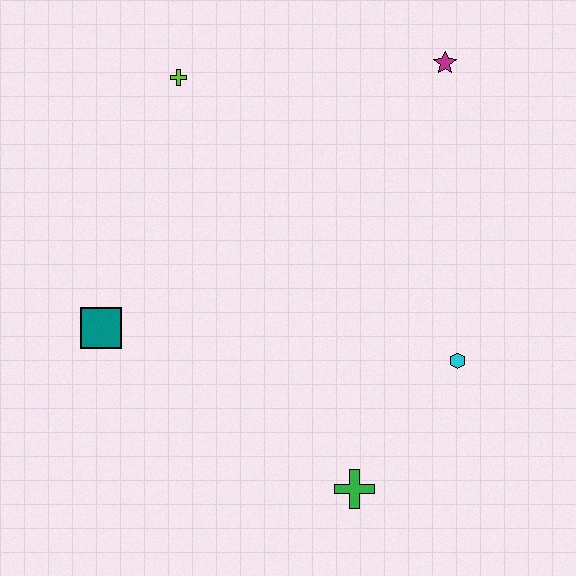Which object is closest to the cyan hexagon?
The green cross is closest to the cyan hexagon.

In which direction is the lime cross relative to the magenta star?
The lime cross is to the left of the magenta star.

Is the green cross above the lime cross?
No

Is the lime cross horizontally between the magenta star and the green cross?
No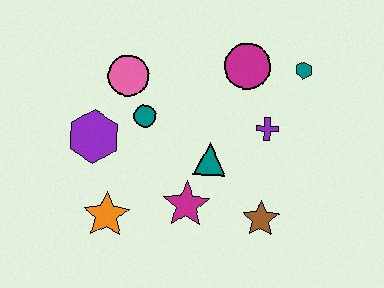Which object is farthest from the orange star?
The teal hexagon is farthest from the orange star.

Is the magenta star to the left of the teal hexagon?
Yes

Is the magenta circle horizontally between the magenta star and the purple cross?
Yes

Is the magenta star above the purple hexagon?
No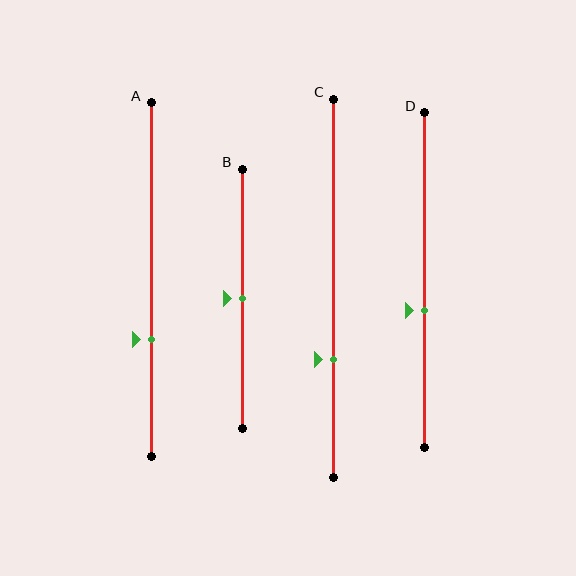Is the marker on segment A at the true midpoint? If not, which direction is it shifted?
No, the marker on segment A is shifted downward by about 17% of the segment length.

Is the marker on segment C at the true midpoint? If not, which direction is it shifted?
No, the marker on segment C is shifted downward by about 19% of the segment length.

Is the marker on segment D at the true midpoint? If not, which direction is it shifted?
No, the marker on segment D is shifted downward by about 9% of the segment length.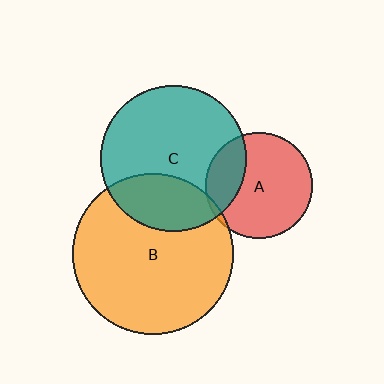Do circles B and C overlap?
Yes.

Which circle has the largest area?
Circle B (orange).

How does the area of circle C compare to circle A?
Approximately 1.9 times.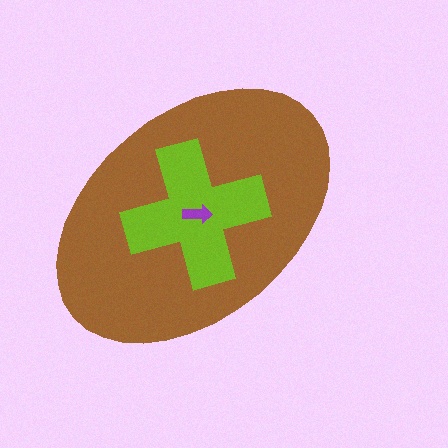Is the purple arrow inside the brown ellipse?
Yes.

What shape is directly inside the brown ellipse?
The lime cross.